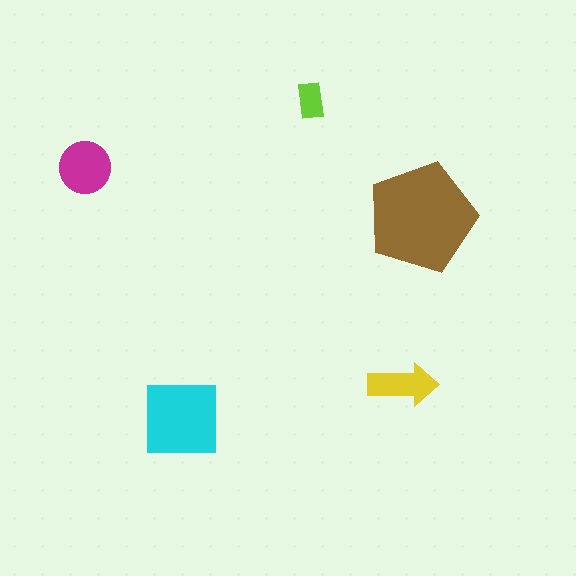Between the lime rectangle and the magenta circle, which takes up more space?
The magenta circle.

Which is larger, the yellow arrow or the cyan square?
The cyan square.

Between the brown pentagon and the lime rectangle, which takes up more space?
The brown pentagon.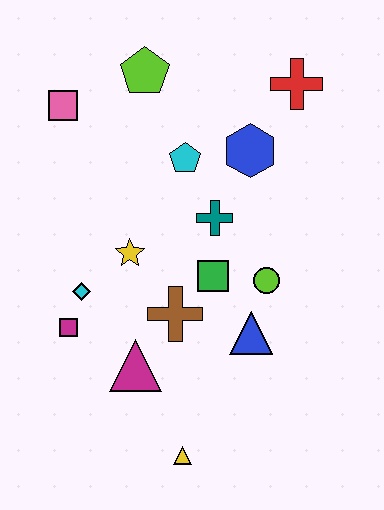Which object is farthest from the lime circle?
The pink square is farthest from the lime circle.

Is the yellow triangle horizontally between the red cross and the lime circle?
No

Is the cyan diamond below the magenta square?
No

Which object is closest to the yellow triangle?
The magenta triangle is closest to the yellow triangle.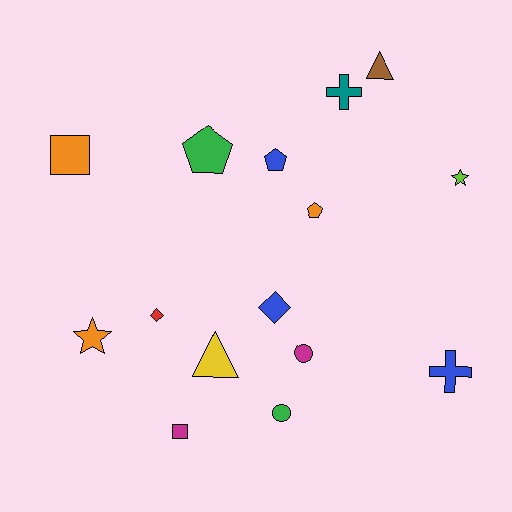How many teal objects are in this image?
There is 1 teal object.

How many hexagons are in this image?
There are no hexagons.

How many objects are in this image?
There are 15 objects.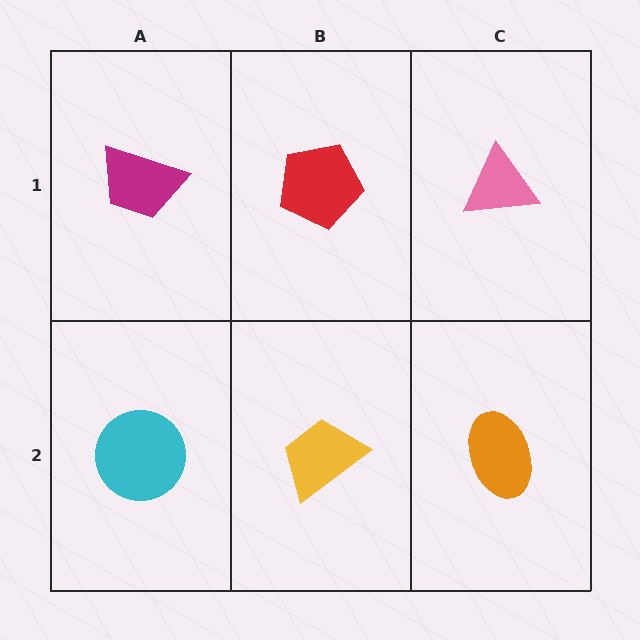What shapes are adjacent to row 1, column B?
A yellow trapezoid (row 2, column B), a magenta trapezoid (row 1, column A), a pink triangle (row 1, column C).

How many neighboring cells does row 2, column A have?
2.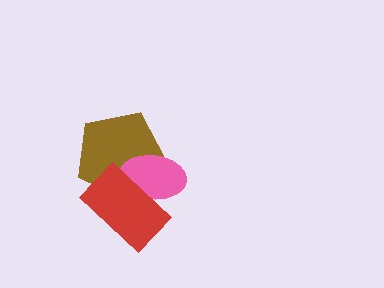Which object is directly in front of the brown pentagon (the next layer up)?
The pink ellipse is directly in front of the brown pentagon.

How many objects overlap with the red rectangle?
2 objects overlap with the red rectangle.